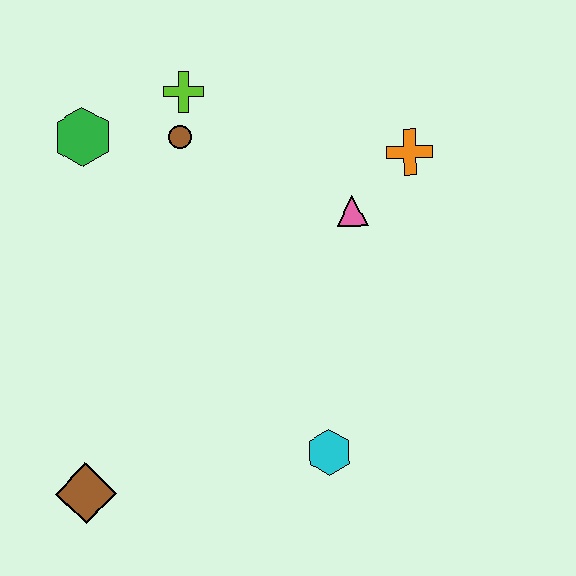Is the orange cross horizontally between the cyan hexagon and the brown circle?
No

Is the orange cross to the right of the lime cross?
Yes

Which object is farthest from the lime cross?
The brown diamond is farthest from the lime cross.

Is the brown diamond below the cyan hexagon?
Yes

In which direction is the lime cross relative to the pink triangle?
The lime cross is to the left of the pink triangle.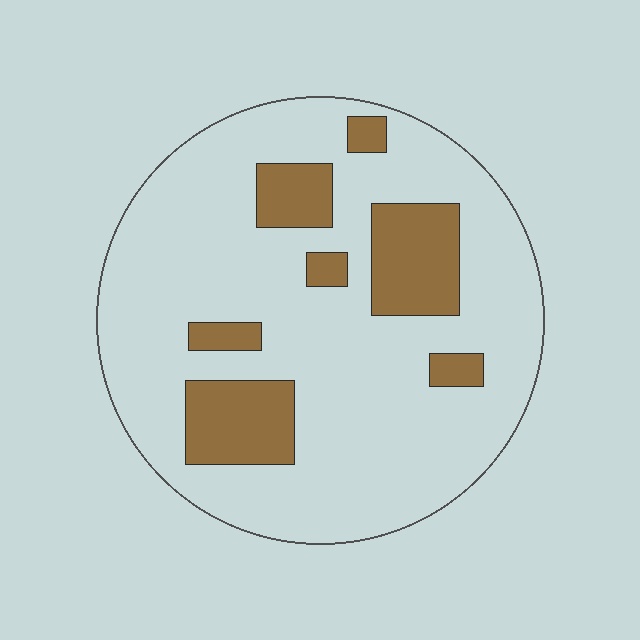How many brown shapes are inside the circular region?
7.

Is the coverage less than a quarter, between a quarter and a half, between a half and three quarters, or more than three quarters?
Less than a quarter.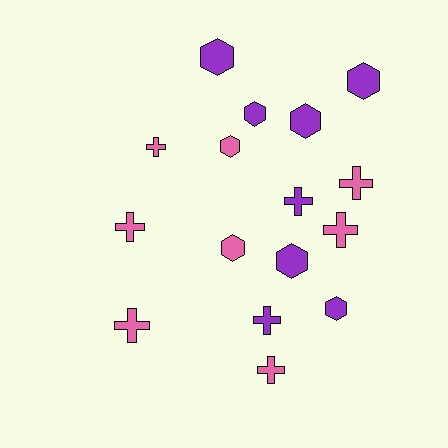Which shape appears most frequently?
Cross, with 8 objects.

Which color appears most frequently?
Purple, with 8 objects.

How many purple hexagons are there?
There are 6 purple hexagons.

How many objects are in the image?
There are 16 objects.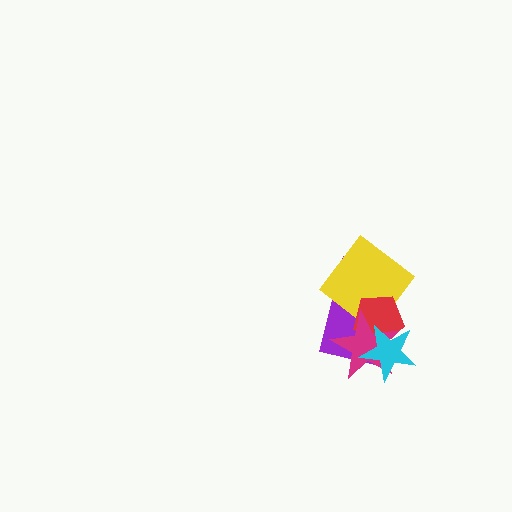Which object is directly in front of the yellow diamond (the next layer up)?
The red pentagon is directly in front of the yellow diamond.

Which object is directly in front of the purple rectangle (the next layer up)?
The yellow diamond is directly in front of the purple rectangle.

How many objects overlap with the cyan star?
3 objects overlap with the cyan star.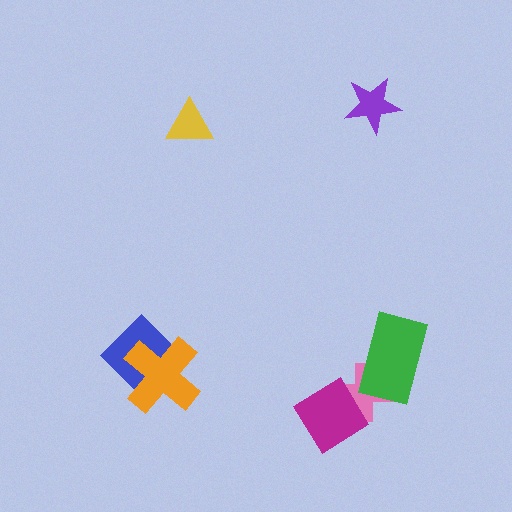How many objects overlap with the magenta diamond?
1 object overlaps with the magenta diamond.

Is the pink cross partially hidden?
Yes, it is partially covered by another shape.